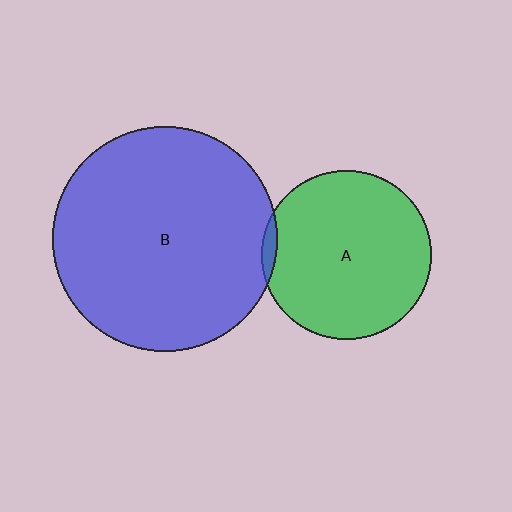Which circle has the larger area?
Circle B (blue).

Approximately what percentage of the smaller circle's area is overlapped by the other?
Approximately 5%.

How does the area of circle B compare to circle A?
Approximately 1.8 times.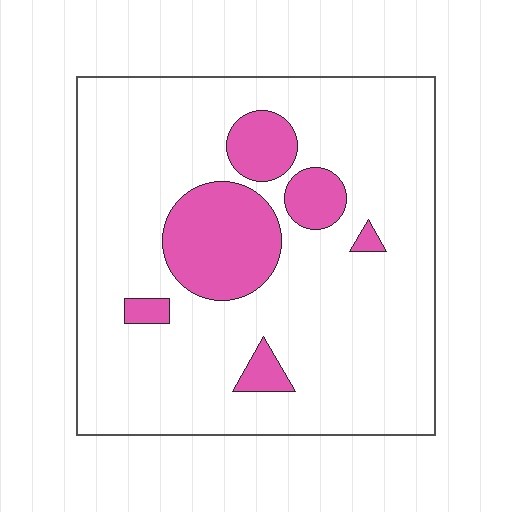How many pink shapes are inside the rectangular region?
6.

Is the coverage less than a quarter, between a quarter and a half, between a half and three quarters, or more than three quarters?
Less than a quarter.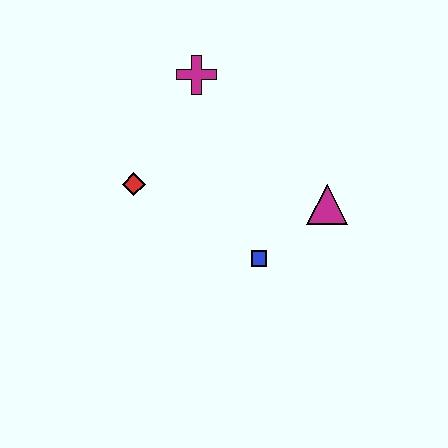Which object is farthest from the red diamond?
The magenta triangle is farthest from the red diamond.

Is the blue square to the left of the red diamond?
No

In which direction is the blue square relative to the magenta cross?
The blue square is below the magenta cross.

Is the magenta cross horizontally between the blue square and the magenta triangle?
No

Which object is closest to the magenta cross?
The red diamond is closest to the magenta cross.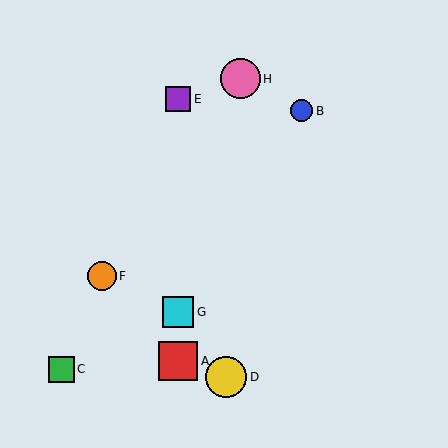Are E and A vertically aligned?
Yes, both are at x≈178.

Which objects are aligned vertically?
Objects A, E, G are aligned vertically.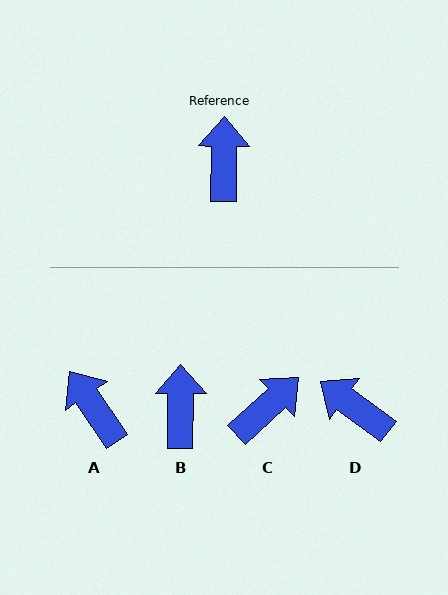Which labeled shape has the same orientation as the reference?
B.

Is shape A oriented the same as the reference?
No, it is off by about 35 degrees.